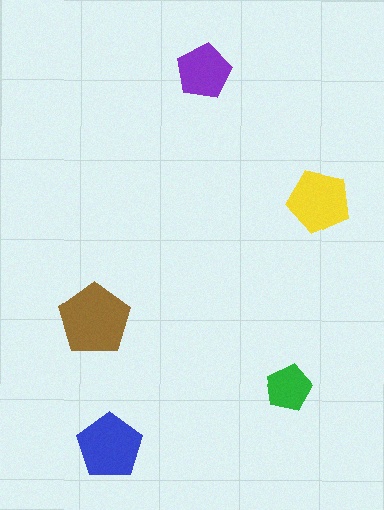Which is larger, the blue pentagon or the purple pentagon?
The blue one.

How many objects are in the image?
There are 5 objects in the image.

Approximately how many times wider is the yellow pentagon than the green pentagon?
About 1.5 times wider.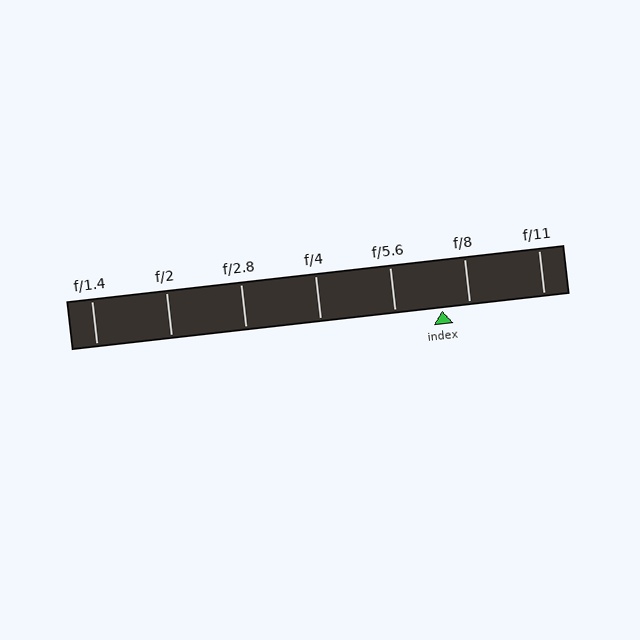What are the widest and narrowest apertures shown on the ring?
The widest aperture shown is f/1.4 and the narrowest is f/11.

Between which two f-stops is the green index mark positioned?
The index mark is between f/5.6 and f/8.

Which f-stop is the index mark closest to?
The index mark is closest to f/8.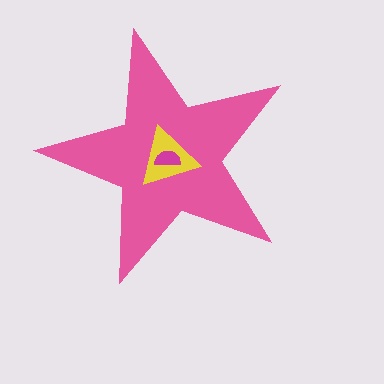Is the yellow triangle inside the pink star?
Yes.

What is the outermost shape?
The pink star.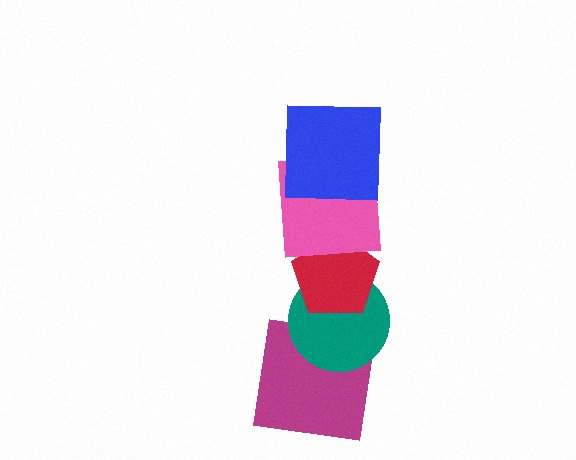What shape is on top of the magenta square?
The teal circle is on top of the magenta square.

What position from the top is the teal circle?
The teal circle is 4th from the top.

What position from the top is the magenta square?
The magenta square is 5th from the top.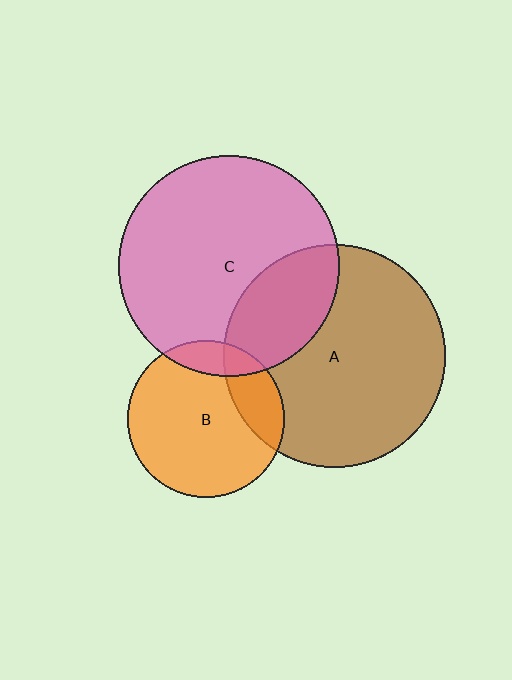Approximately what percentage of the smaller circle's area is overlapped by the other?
Approximately 20%.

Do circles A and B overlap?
Yes.